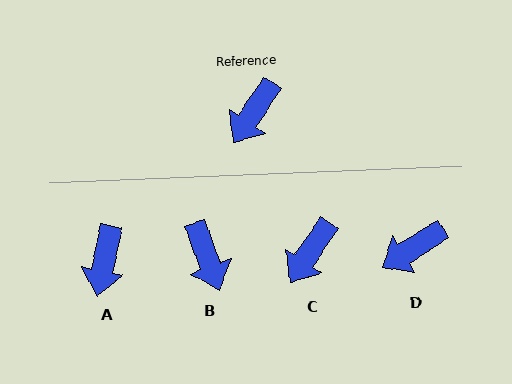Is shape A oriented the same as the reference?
No, it is off by about 22 degrees.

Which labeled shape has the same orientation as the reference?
C.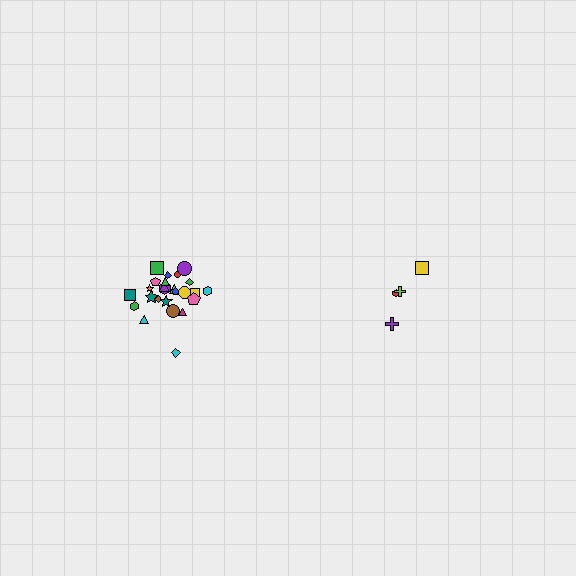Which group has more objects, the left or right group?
The left group.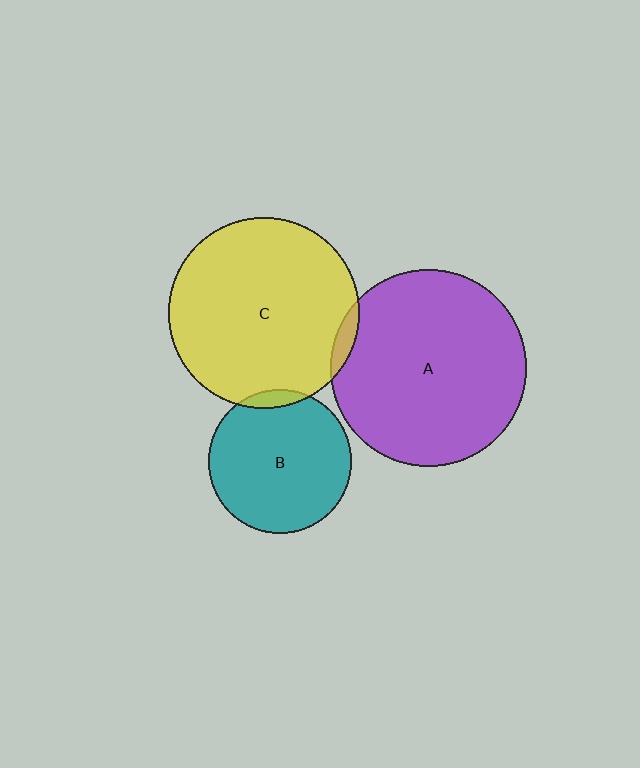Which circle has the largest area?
Circle A (purple).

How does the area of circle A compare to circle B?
Approximately 1.9 times.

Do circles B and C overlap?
Yes.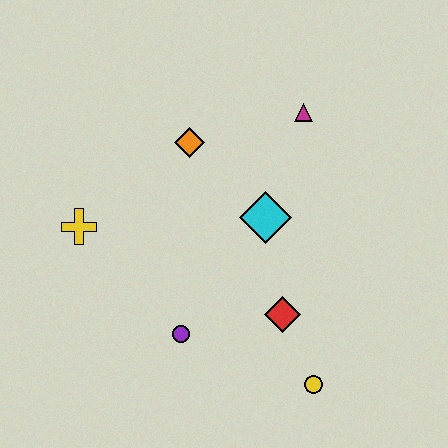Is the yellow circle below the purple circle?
Yes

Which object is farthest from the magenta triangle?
The yellow circle is farthest from the magenta triangle.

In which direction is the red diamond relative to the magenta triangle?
The red diamond is below the magenta triangle.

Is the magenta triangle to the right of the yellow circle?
No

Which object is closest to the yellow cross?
The orange diamond is closest to the yellow cross.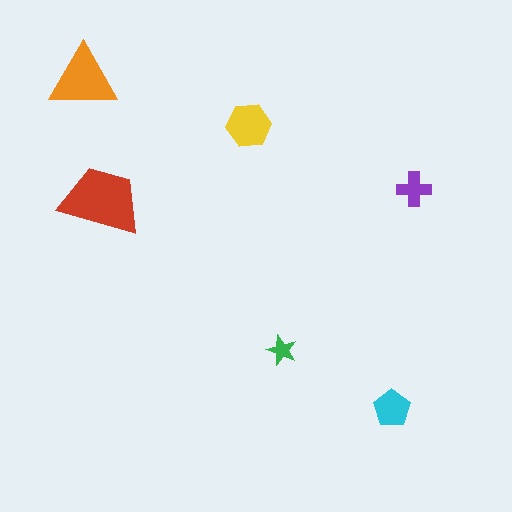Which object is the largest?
The red trapezoid.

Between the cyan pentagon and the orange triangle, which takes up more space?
The orange triangle.